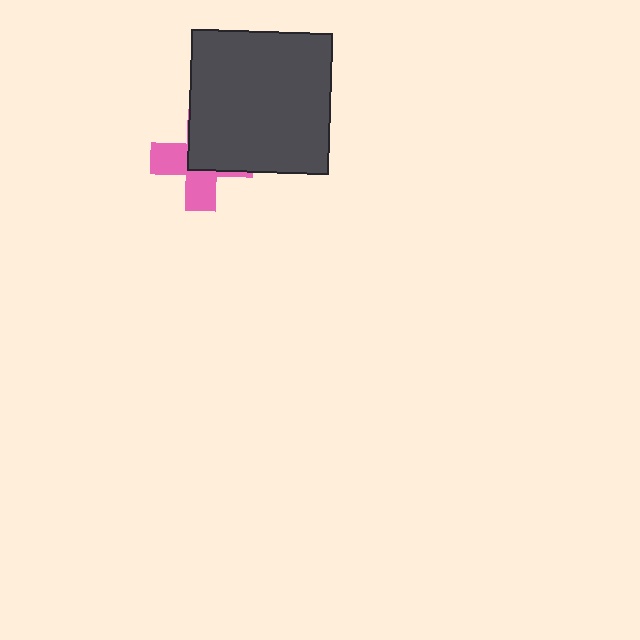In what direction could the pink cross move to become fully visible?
The pink cross could move toward the lower-left. That would shift it out from behind the dark gray square entirely.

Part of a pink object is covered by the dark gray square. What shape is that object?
It is a cross.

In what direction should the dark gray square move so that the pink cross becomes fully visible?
The dark gray square should move toward the upper-right. That is the shortest direction to clear the overlap and leave the pink cross fully visible.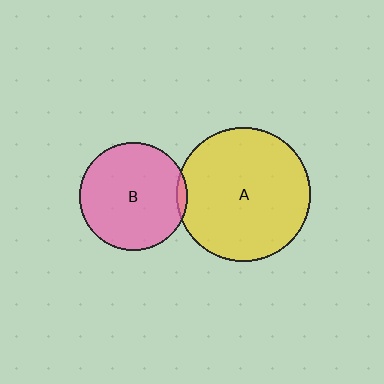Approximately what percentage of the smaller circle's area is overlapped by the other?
Approximately 5%.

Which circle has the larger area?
Circle A (yellow).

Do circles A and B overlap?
Yes.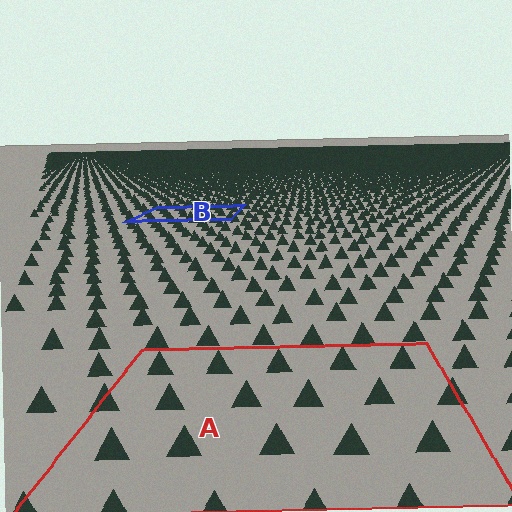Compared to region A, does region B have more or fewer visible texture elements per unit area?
Region B has more texture elements per unit area — they are packed more densely because it is farther away.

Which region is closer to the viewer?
Region A is closer. The texture elements there are larger and more spread out.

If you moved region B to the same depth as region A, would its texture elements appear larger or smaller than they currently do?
They would appear larger. At a closer depth, the same texture elements are projected at a bigger on-screen size.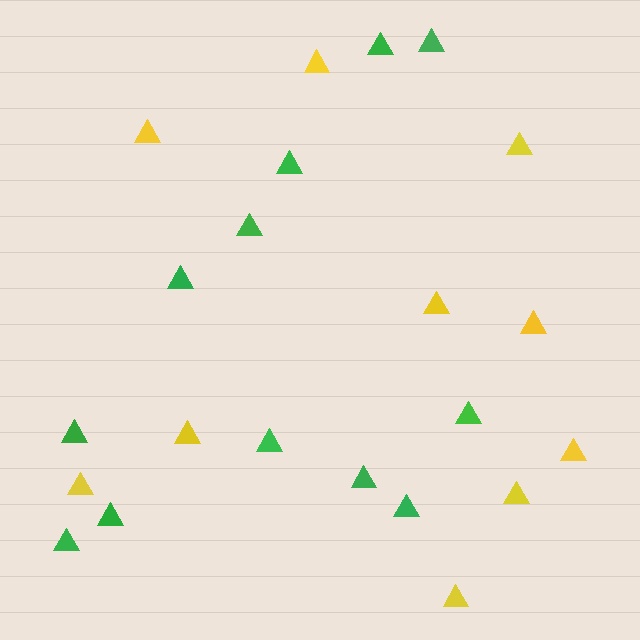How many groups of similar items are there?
There are 2 groups: one group of yellow triangles (10) and one group of green triangles (12).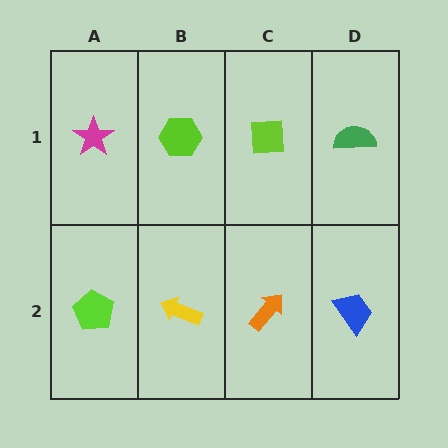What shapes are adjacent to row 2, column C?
A lime square (row 1, column C), a yellow arrow (row 2, column B), a blue trapezoid (row 2, column D).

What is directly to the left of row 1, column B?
A magenta star.